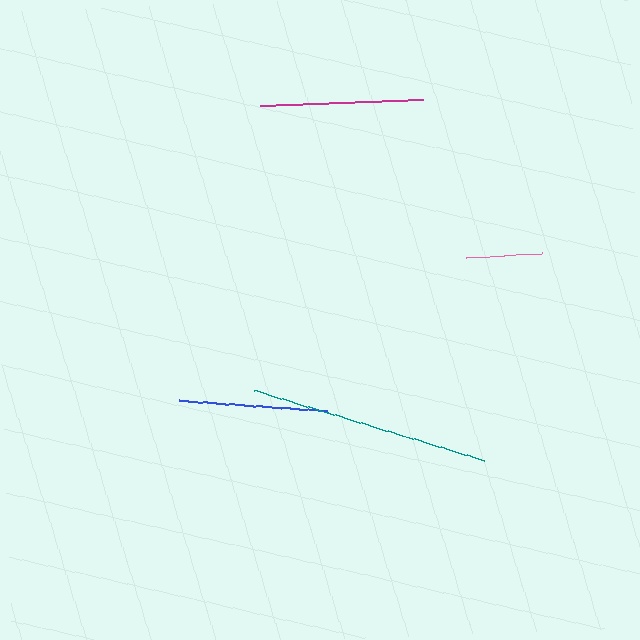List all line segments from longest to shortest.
From longest to shortest: teal, magenta, blue, pink.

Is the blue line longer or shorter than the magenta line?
The magenta line is longer than the blue line.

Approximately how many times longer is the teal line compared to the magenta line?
The teal line is approximately 1.5 times the length of the magenta line.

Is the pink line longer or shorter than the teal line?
The teal line is longer than the pink line.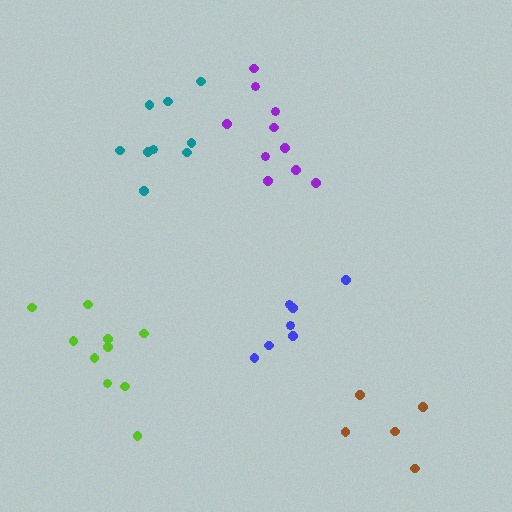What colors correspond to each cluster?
The clusters are colored: blue, lime, purple, teal, brown.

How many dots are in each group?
Group 1: 7 dots, Group 2: 10 dots, Group 3: 10 dots, Group 4: 9 dots, Group 5: 5 dots (41 total).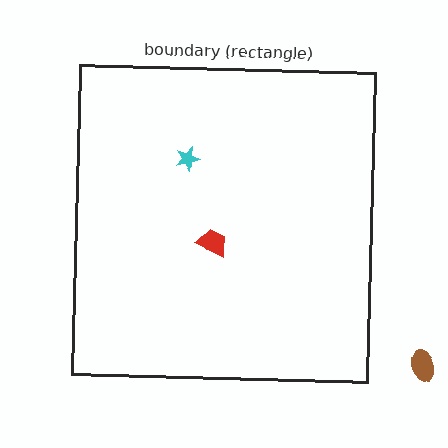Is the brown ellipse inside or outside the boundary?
Outside.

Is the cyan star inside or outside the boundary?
Inside.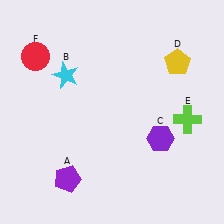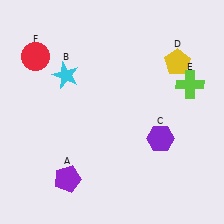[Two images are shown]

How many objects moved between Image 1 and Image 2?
1 object moved between the two images.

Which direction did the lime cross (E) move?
The lime cross (E) moved up.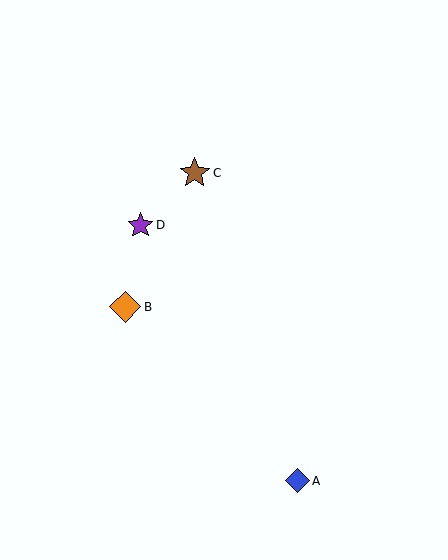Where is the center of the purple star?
The center of the purple star is at (140, 226).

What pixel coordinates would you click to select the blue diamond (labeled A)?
Click at (297, 481) to select the blue diamond A.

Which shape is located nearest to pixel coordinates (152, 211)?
The purple star (labeled D) at (140, 226) is nearest to that location.